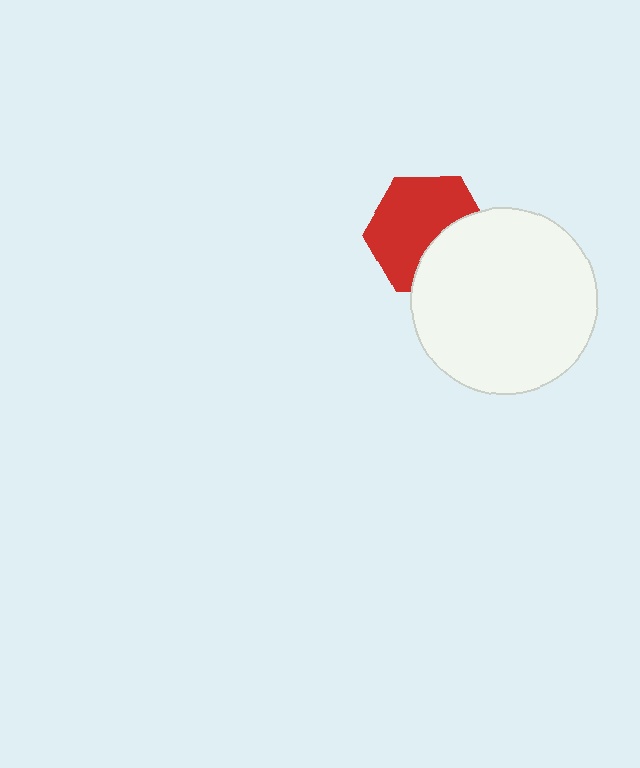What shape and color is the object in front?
The object in front is a white circle.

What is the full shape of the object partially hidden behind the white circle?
The partially hidden object is a red hexagon.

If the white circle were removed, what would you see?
You would see the complete red hexagon.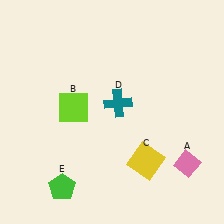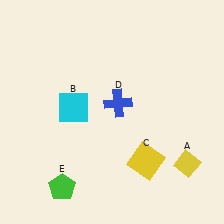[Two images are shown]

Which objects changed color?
A changed from pink to yellow. B changed from lime to cyan. D changed from teal to blue.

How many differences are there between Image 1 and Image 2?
There are 3 differences between the two images.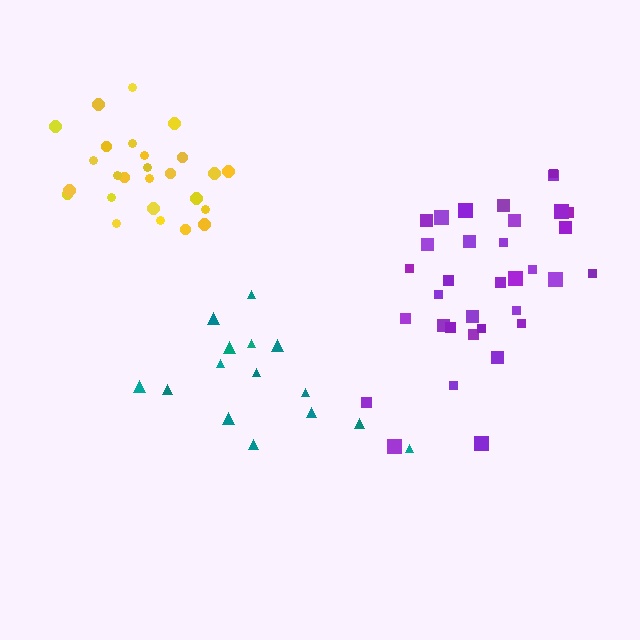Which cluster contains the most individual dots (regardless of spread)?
Purple (34).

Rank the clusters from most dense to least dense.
yellow, purple, teal.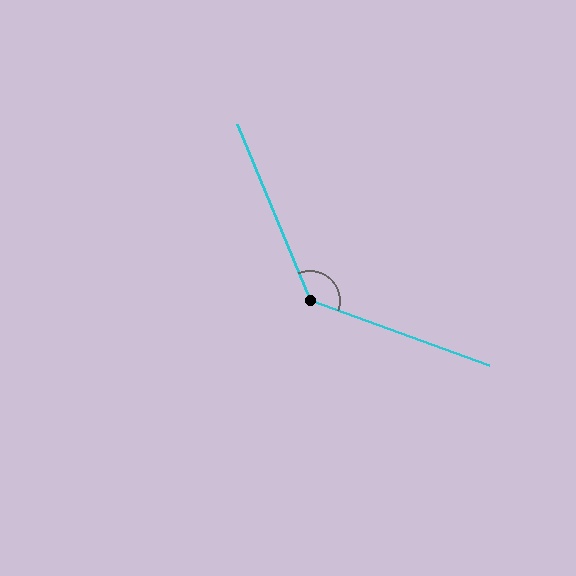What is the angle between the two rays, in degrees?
Approximately 132 degrees.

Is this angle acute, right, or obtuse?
It is obtuse.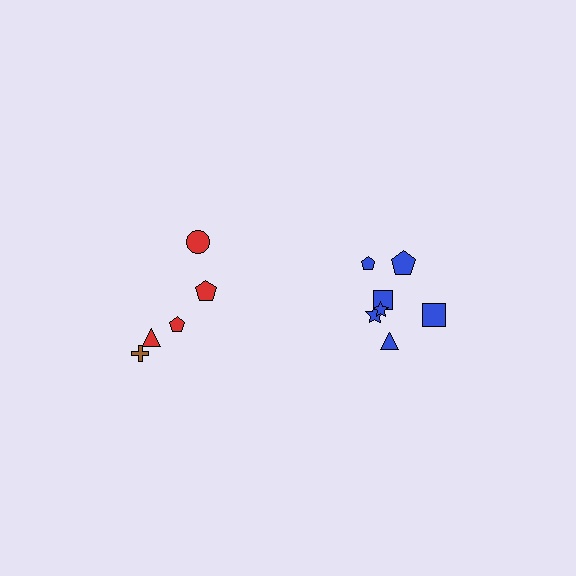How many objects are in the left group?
There are 5 objects.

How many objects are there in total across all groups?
There are 12 objects.